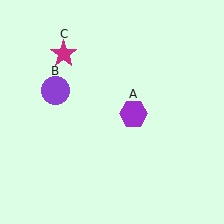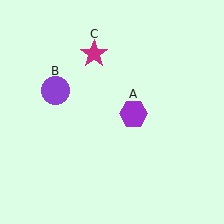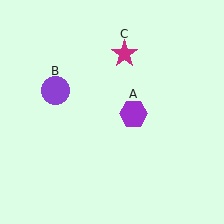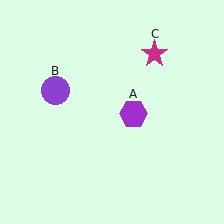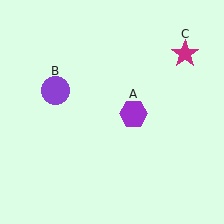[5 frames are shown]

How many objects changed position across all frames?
1 object changed position: magenta star (object C).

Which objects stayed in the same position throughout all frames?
Purple hexagon (object A) and purple circle (object B) remained stationary.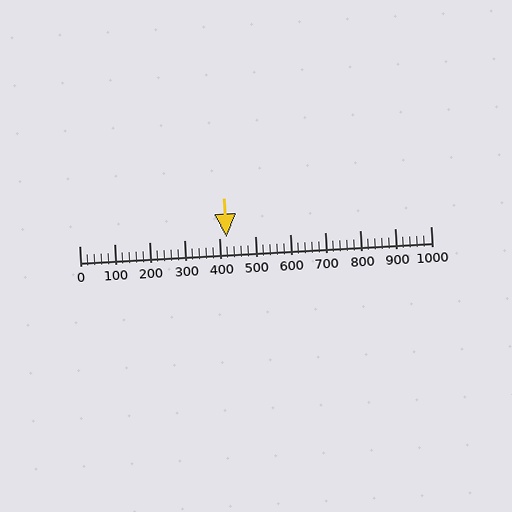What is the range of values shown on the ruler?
The ruler shows values from 0 to 1000.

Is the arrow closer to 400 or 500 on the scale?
The arrow is closer to 400.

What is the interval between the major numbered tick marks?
The major tick marks are spaced 100 units apart.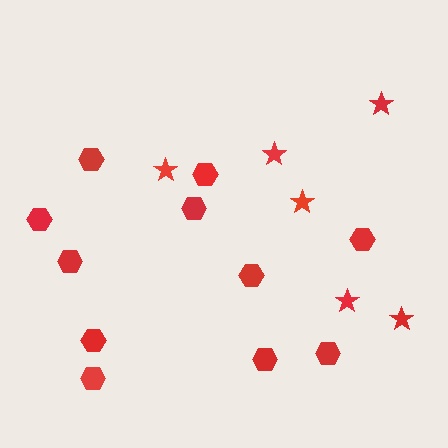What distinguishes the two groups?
There are 2 groups: one group of hexagons (11) and one group of stars (6).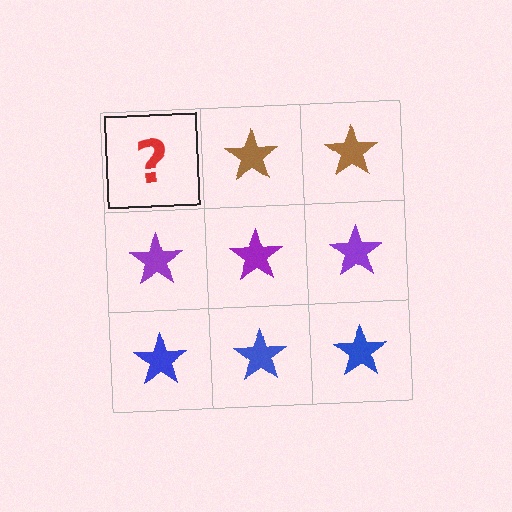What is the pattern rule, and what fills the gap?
The rule is that each row has a consistent color. The gap should be filled with a brown star.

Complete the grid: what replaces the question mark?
The question mark should be replaced with a brown star.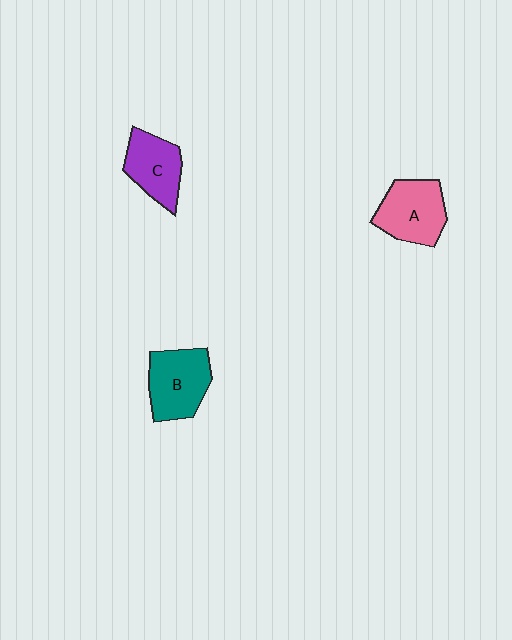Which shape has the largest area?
Shape B (teal).